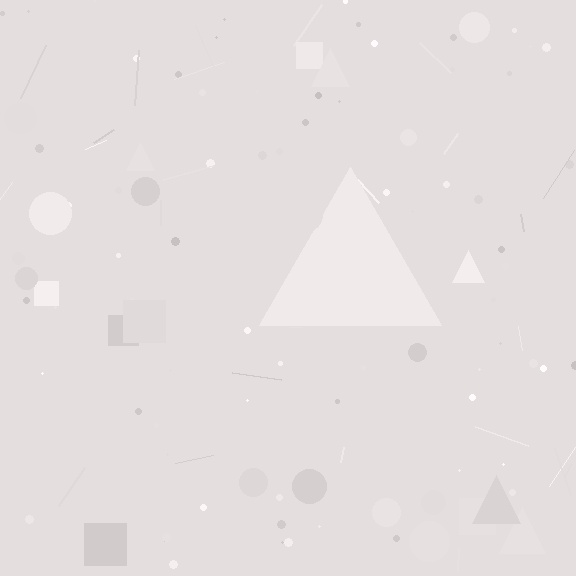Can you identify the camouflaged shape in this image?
The camouflaged shape is a triangle.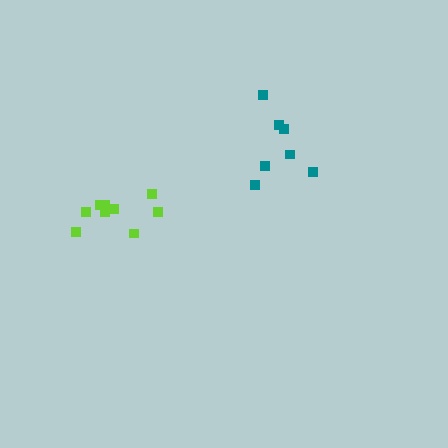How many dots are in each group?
Group 1: 7 dots, Group 2: 9 dots (16 total).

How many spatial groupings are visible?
There are 2 spatial groupings.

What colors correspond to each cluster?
The clusters are colored: teal, lime.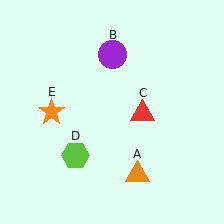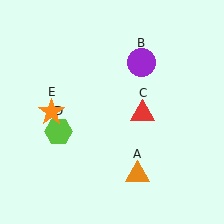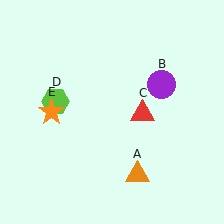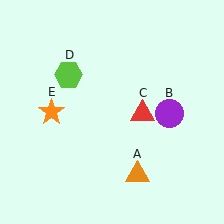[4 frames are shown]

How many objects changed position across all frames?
2 objects changed position: purple circle (object B), lime hexagon (object D).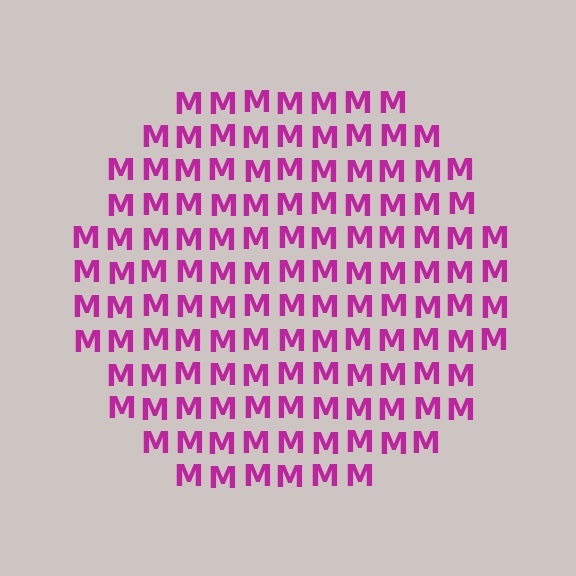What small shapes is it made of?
It is made of small letter M's.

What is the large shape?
The large shape is a circle.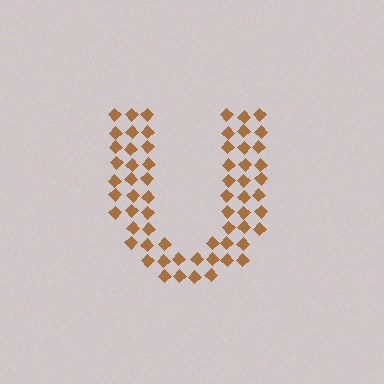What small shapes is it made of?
It is made of small diamonds.